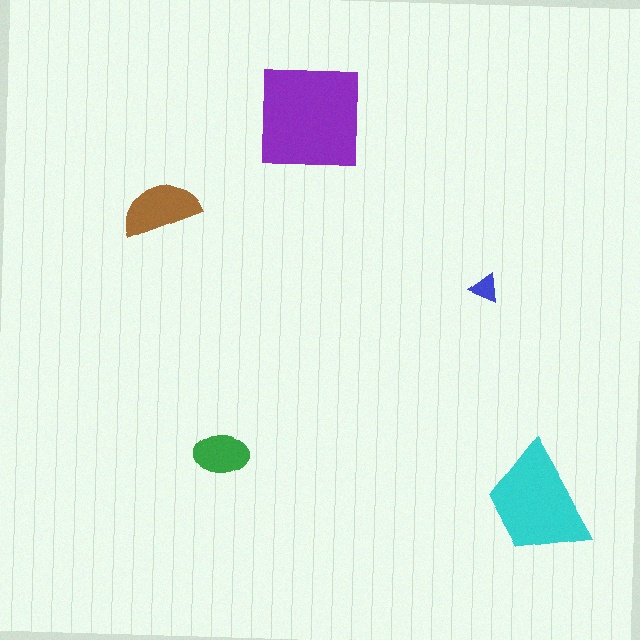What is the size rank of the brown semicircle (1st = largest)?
3rd.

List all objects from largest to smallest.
The purple square, the cyan trapezoid, the brown semicircle, the green ellipse, the blue triangle.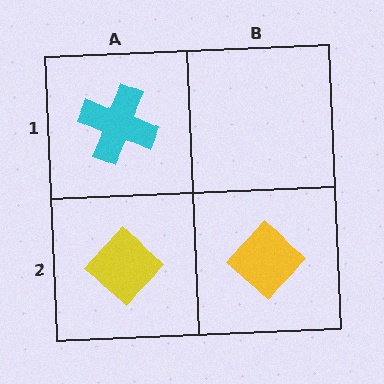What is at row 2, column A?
A yellow diamond.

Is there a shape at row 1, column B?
No, that cell is empty.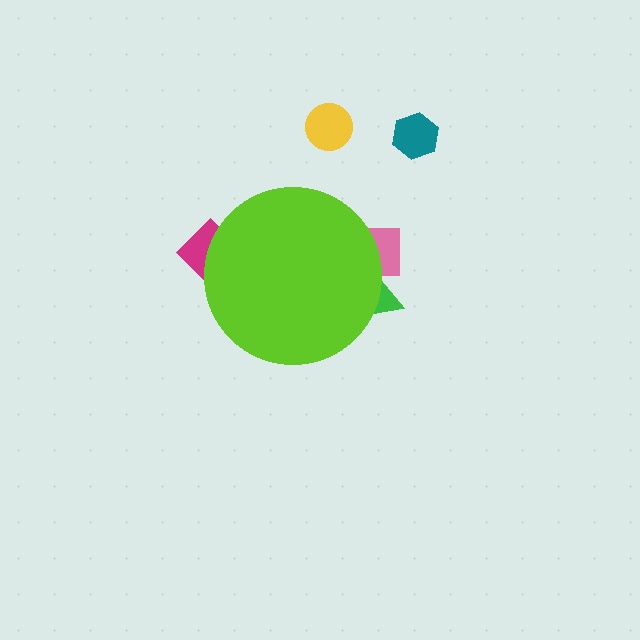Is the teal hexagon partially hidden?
No, the teal hexagon is fully visible.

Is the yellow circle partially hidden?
No, the yellow circle is fully visible.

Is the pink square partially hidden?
Yes, the pink square is partially hidden behind the lime circle.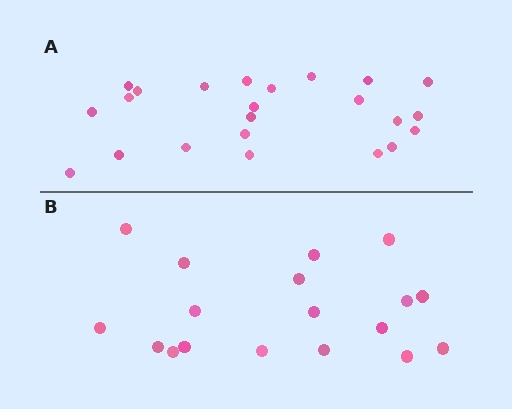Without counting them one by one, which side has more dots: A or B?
Region A (the top region) has more dots.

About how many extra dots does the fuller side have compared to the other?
Region A has about 5 more dots than region B.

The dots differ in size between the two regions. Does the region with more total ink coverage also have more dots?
No. Region B has more total ink coverage because its dots are larger, but region A actually contains more individual dots. Total area can be misleading — the number of items is what matters here.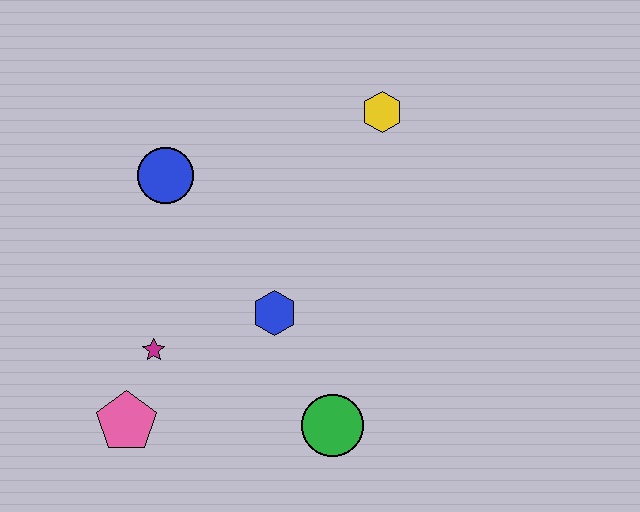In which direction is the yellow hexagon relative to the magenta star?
The yellow hexagon is above the magenta star.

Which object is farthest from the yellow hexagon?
The pink pentagon is farthest from the yellow hexagon.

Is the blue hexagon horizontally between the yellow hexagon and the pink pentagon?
Yes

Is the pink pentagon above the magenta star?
No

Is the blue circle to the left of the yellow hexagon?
Yes